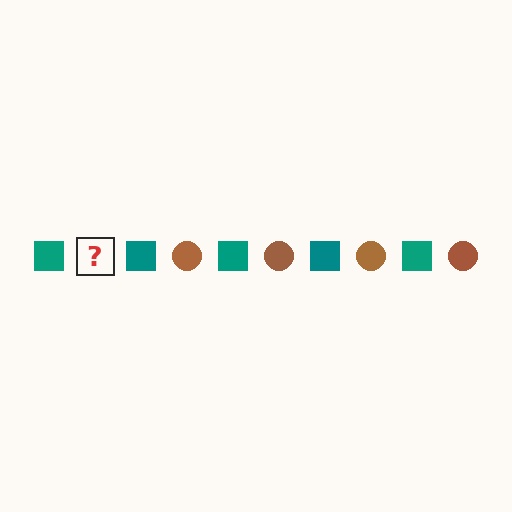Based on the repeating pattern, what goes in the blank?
The blank should be a brown circle.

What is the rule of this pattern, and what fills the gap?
The rule is that the pattern alternates between teal square and brown circle. The gap should be filled with a brown circle.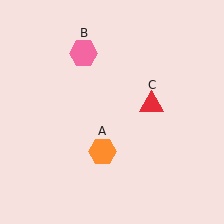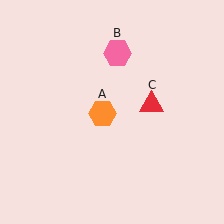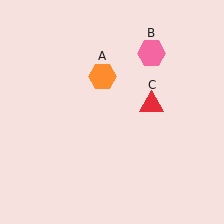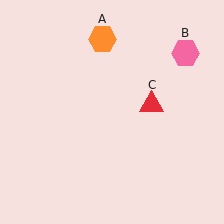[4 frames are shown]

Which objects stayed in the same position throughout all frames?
Red triangle (object C) remained stationary.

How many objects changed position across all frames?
2 objects changed position: orange hexagon (object A), pink hexagon (object B).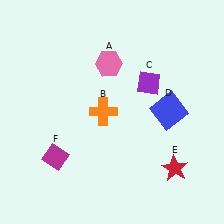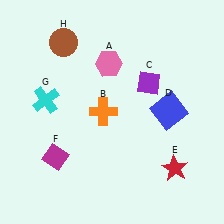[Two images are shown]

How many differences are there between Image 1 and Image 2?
There are 2 differences between the two images.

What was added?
A cyan cross (G), a brown circle (H) were added in Image 2.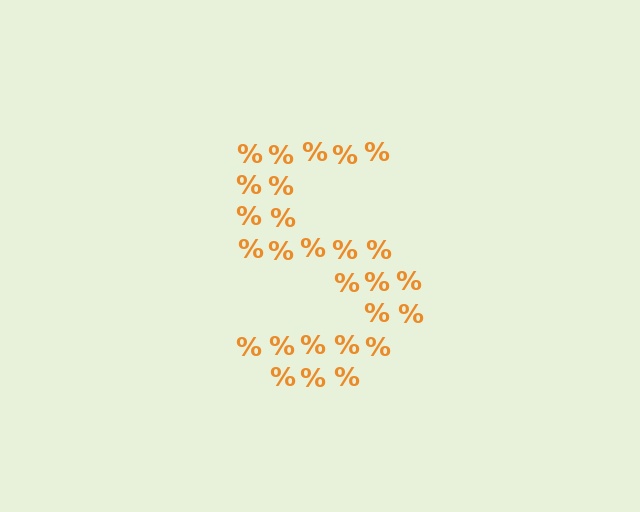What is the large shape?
The large shape is the letter S.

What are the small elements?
The small elements are percent signs.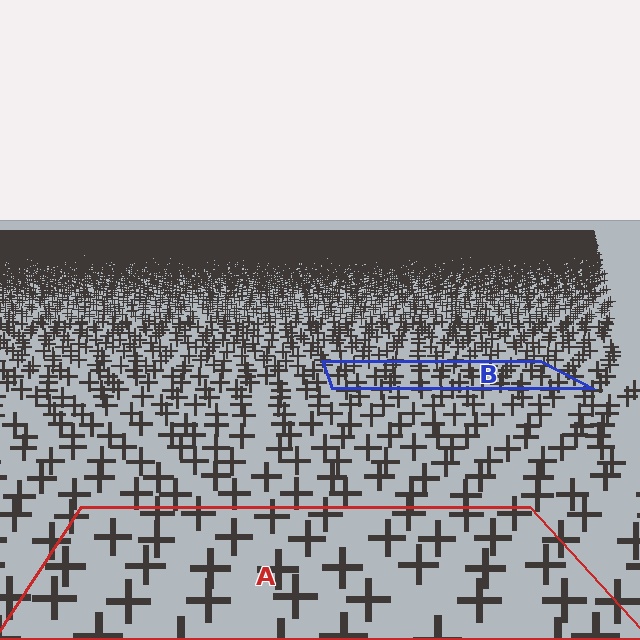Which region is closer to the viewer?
Region A is closer. The texture elements there are larger and more spread out.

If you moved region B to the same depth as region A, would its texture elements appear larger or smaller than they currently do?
They would appear larger. At a closer depth, the same texture elements are projected at a bigger on-screen size.